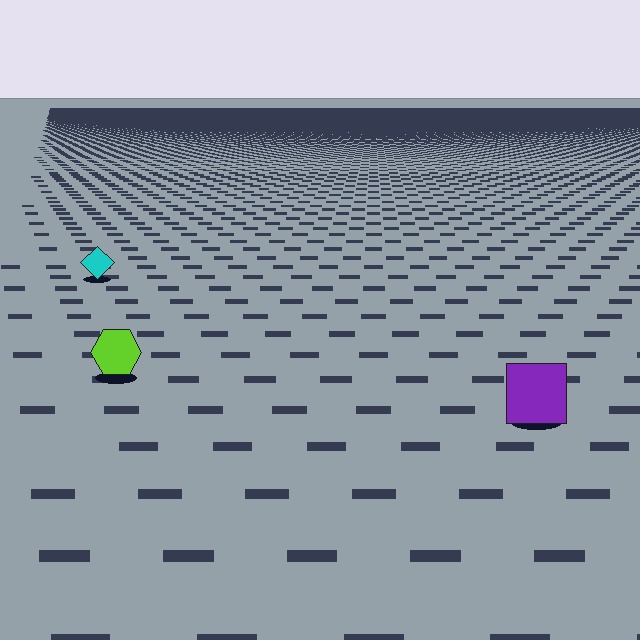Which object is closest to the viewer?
The purple square is closest. The texture marks near it are larger and more spread out.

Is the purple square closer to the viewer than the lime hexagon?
Yes. The purple square is closer — you can tell from the texture gradient: the ground texture is coarser near it.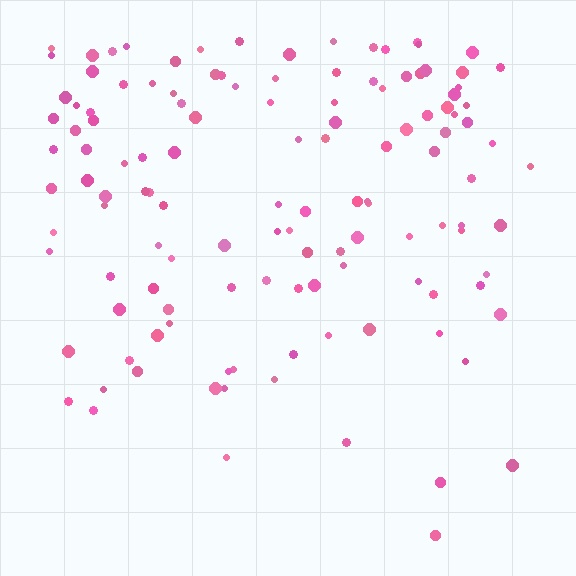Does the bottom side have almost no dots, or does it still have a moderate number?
Still a moderate number, just noticeably fewer than the top.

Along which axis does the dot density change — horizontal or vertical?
Vertical.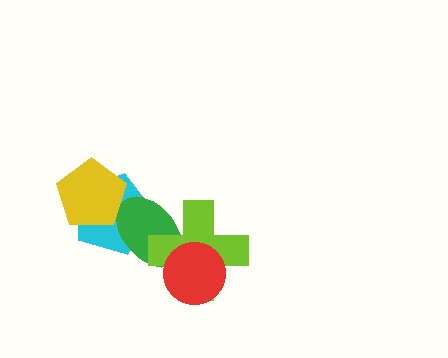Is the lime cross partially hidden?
Yes, it is partially covered by another shape.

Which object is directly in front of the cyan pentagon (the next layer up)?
The green ellipse is directly in front of the cyan pentagon.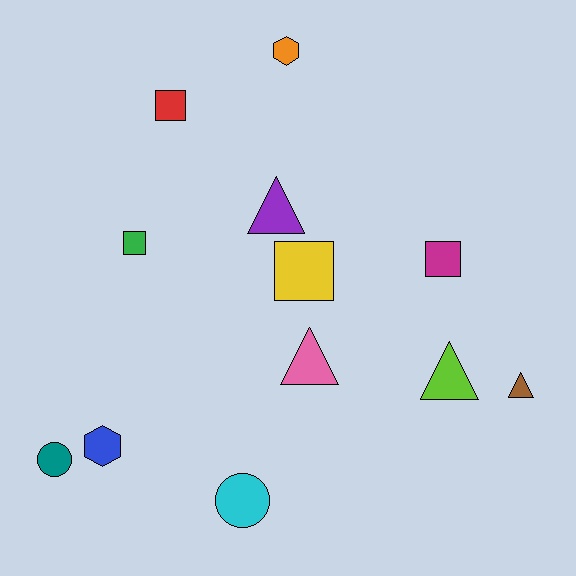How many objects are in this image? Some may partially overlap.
There are 12 objects.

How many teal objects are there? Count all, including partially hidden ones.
There is 1 teal object.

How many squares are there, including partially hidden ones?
There are 4 squares.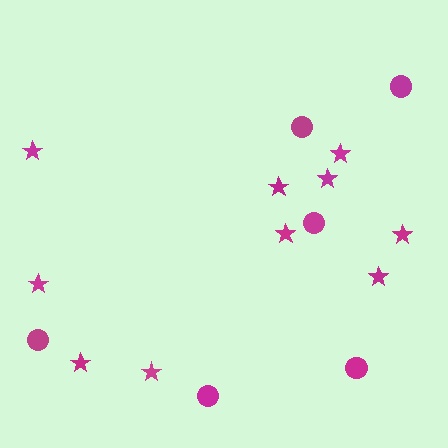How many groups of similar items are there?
There are 2 groups: one group of circles (6) and one group of stars (10).